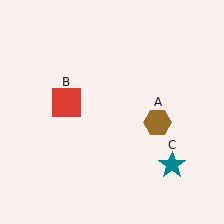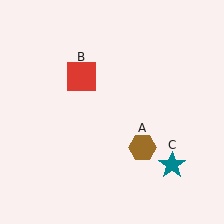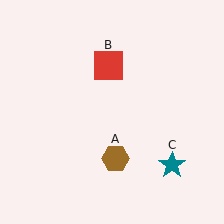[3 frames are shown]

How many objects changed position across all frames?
2 objects changed position: brown hexagon (object A), red square (object B).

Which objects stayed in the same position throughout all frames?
Teal star (object C) remained stationary.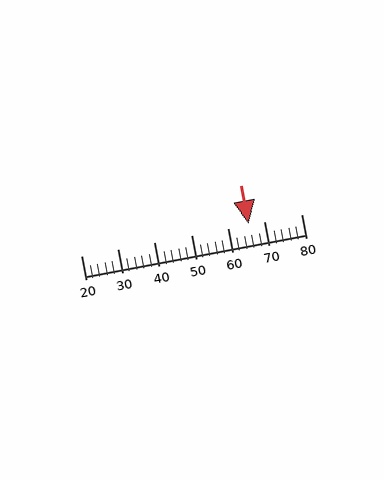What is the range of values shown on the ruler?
The ruler shows values from 20 to 80.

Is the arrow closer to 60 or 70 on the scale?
The arrow is closer to 70.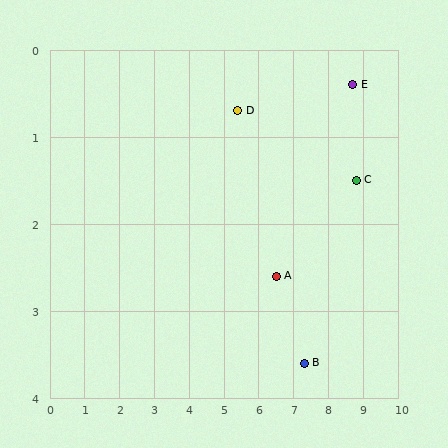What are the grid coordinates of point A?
Point A is at approximately (6.5, 2.6).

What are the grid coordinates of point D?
Point D is at approximately (5.4, 0.7).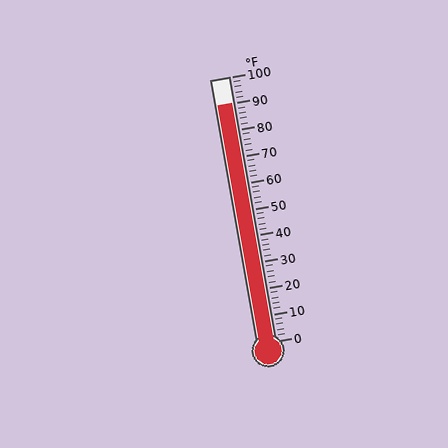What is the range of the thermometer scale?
The thermometer scale ranges from 0°F to 100°F.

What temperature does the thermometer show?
The thermometer shows approximately 90°F.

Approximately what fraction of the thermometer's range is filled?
The thermometer is filled to approximately 90% of its range.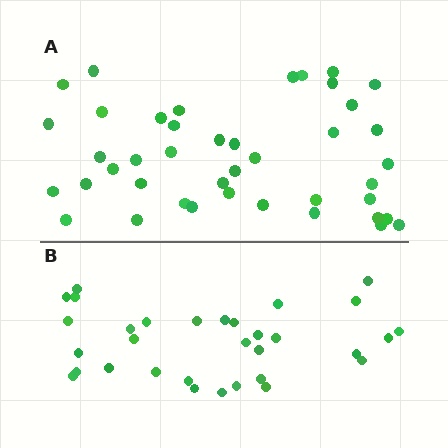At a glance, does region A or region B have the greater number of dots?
Region A (the top region) has more dots.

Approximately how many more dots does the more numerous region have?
Region A has roughly 10 or so more dots than region B.